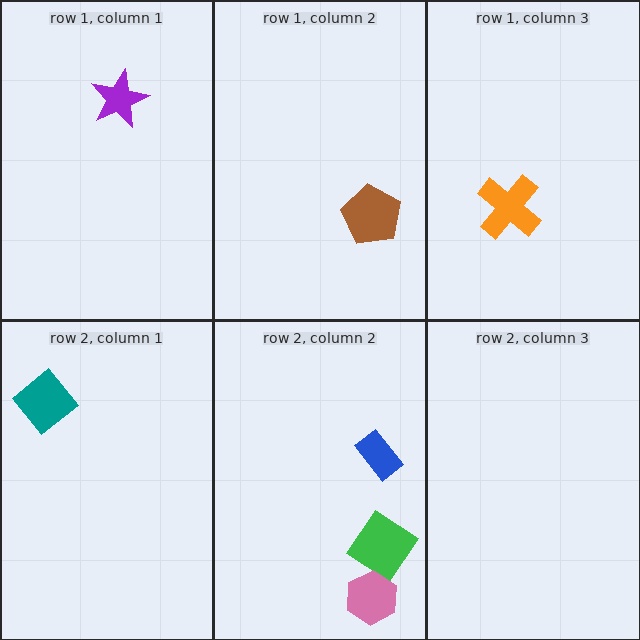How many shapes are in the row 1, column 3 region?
1.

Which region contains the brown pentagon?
The row 1, column 2 region.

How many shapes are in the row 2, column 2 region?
3.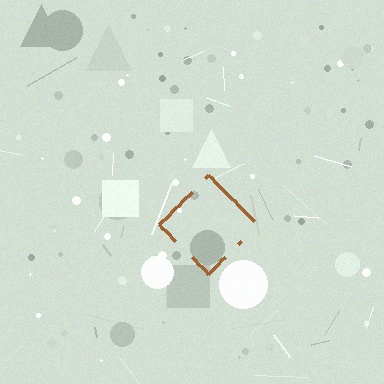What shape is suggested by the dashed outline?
The dashed outline suggests a diamond.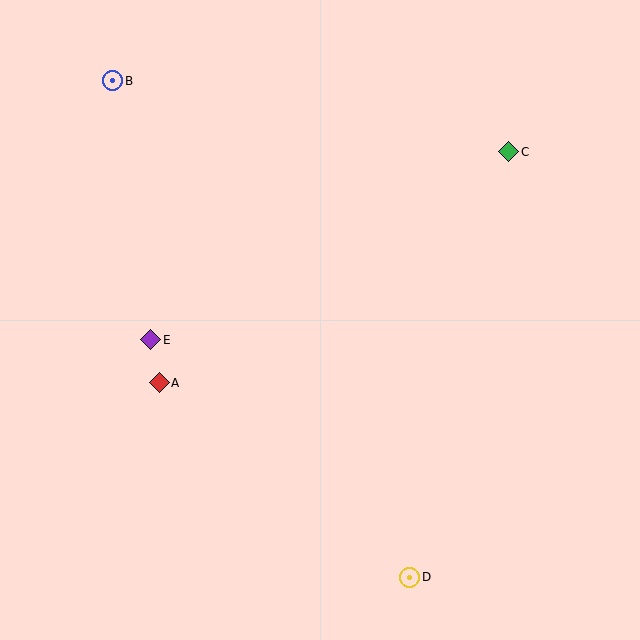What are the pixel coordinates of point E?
Point E is at (151, 340).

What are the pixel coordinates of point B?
Point B is at (113, 81).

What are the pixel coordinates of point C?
Point C is at (509, 152).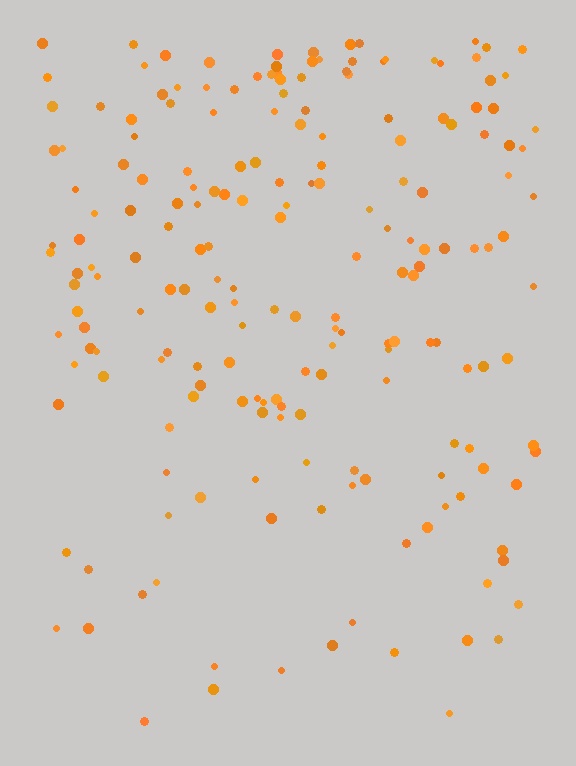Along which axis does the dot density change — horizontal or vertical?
Vertical.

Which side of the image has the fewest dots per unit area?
The bottom.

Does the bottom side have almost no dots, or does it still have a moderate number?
Still a moderate number, just noticeably fewer than the top.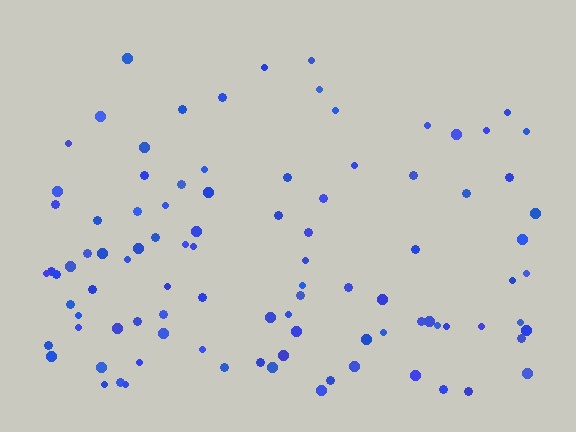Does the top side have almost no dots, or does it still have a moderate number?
Still a moderate number, just noticeably fewer than the bottom.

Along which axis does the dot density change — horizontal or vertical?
Vertical.